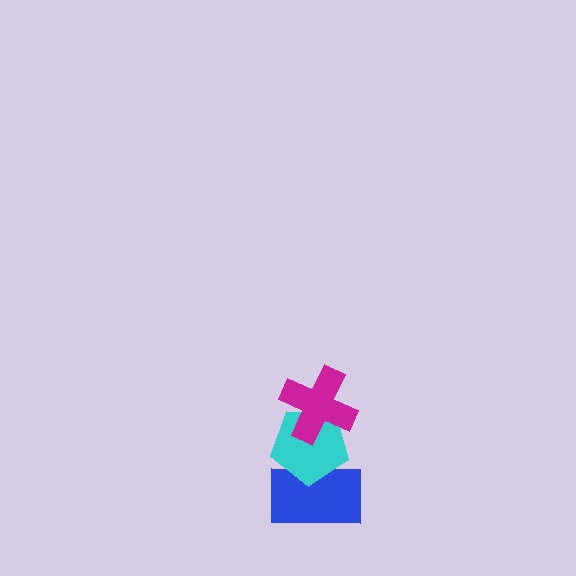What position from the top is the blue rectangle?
The blue rectangle is 3rd from the top.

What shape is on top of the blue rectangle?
The cyan pentagon is on top of the blue rectangle.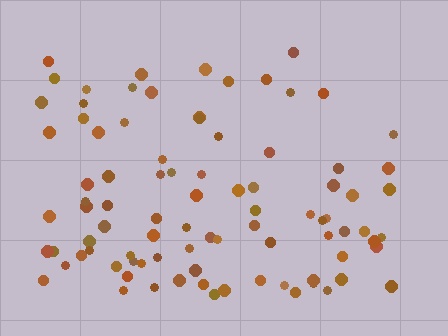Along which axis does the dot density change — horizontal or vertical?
Vertical.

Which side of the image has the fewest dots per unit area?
The top.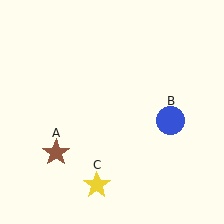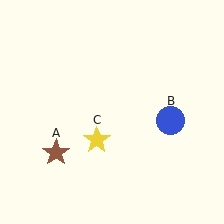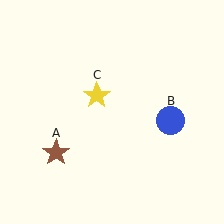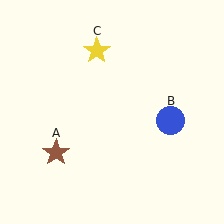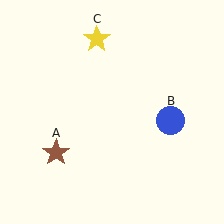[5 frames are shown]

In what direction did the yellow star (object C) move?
The yellow star (object C) moved up.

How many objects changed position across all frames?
1 object changed position: yellow star (object C).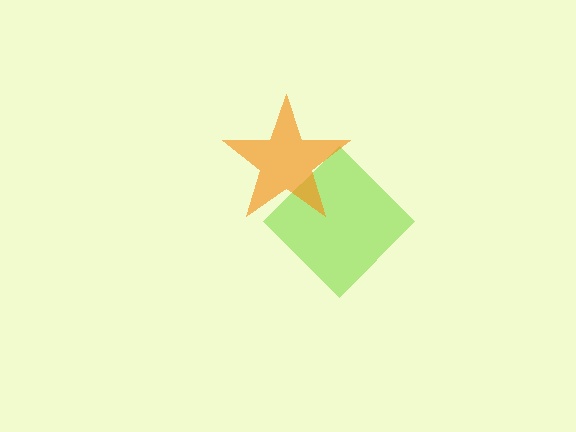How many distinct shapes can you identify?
There are 2 distinct shapes: a lime diamond, an orange star.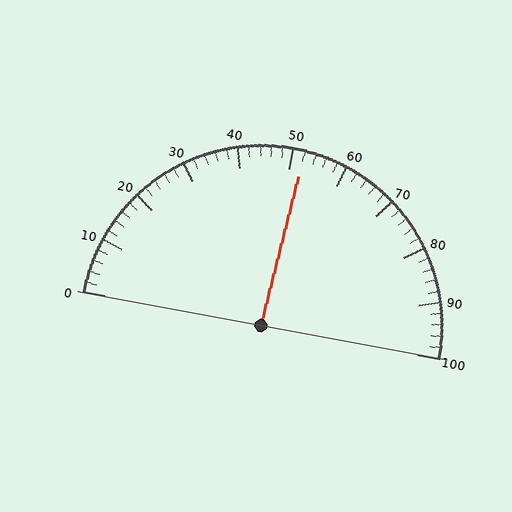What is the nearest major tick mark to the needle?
The nearest major tick mark is 50.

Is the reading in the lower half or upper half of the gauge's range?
The reading is in the upper half of the range (0 to 100).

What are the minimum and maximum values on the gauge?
The gauge ranges from 0 to 100.